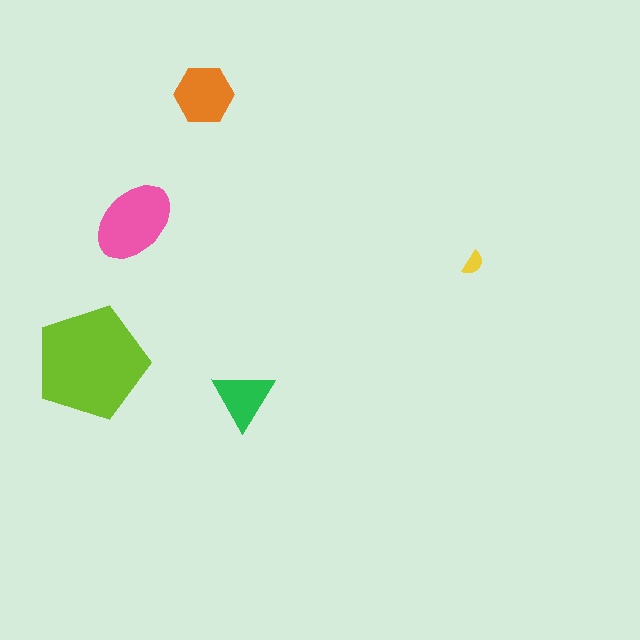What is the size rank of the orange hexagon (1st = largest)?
3rd.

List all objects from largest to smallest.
The lime pentagon, the pink ellipse, the orange hexagon, the green triangle, the yellow semicircle.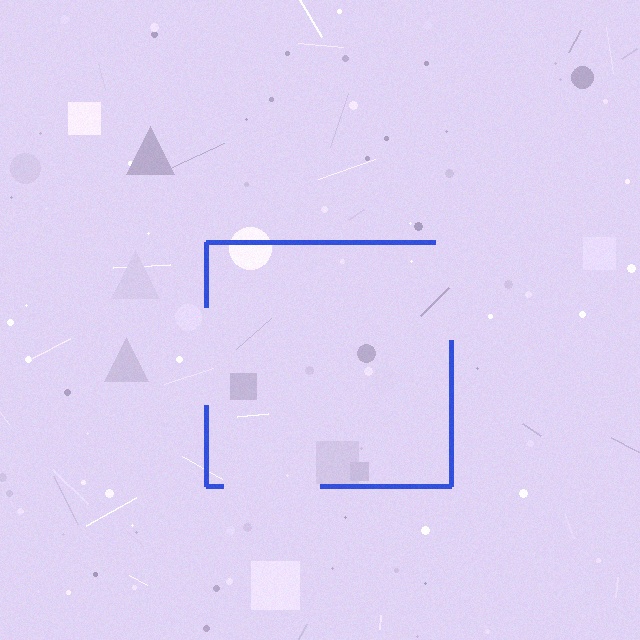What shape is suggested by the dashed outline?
The dashed outline suggests a square.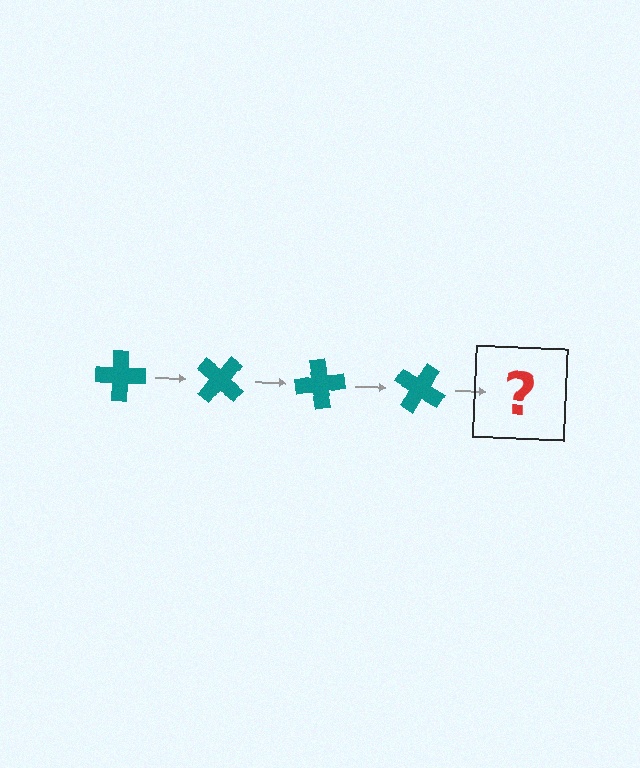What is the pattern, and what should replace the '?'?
The pattern is that the cross rotates 40 degrees each step. The '?' should be a teal cross rotated 160 degrees.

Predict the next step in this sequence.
The next step is a teal cross rotated 160 degrees.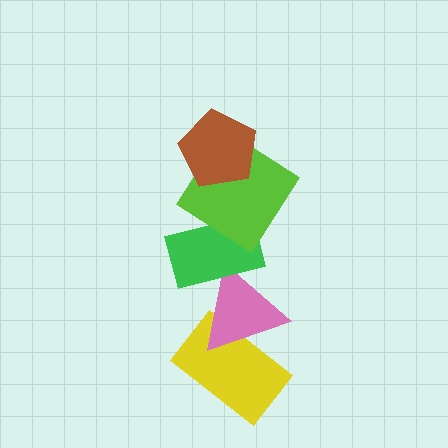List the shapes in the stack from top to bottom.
From top to bottom: the brown pentagon, the lime diamond, the green rectangle, the pink triangle, the yellow rectangle.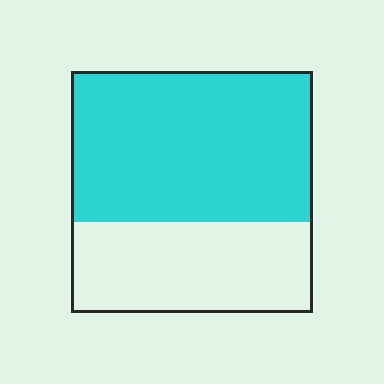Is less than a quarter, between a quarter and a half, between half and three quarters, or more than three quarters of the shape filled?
Between half and three quarters.